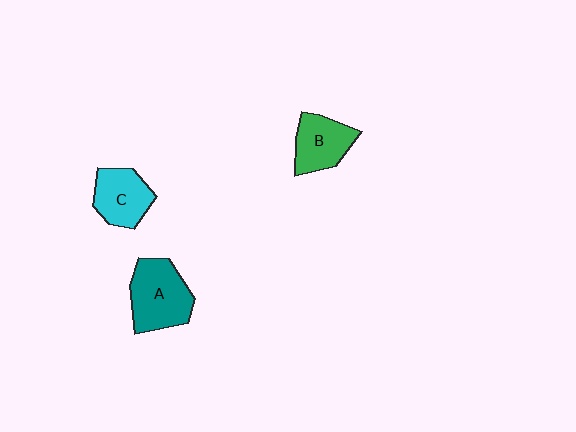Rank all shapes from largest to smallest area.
From largest to smallest: A (teal), C (cyan), B (green).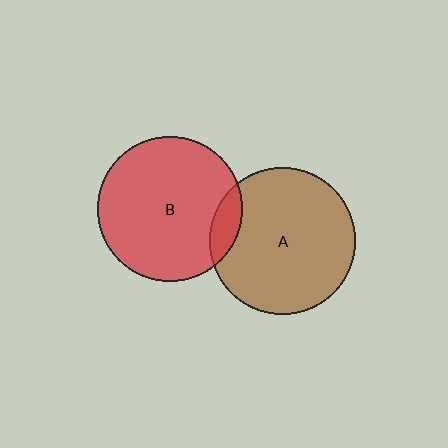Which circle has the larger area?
Circle A (brown).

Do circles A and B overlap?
Yes.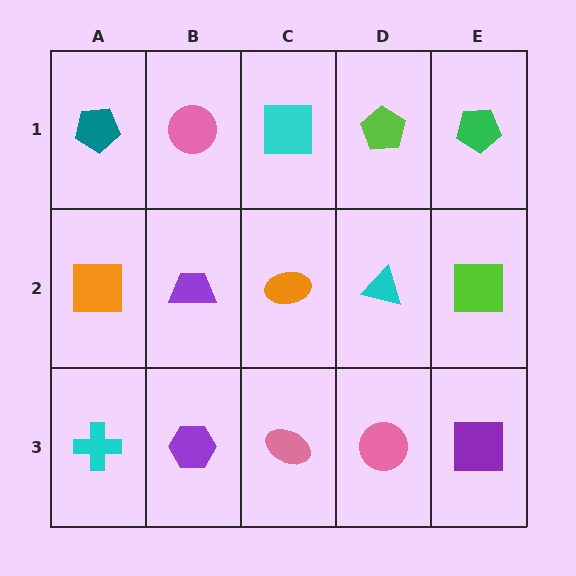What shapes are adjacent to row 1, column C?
An orange ellipse (row 2, column C), a pink circle (row 1, column B), a lime pentagon (row 1, column D).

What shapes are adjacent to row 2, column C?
A cyan square (row 1, column C), a pink ellipse (row 3, column C), a purple trapezoid (row 2, column B), a cyan triangle (row 2, column D).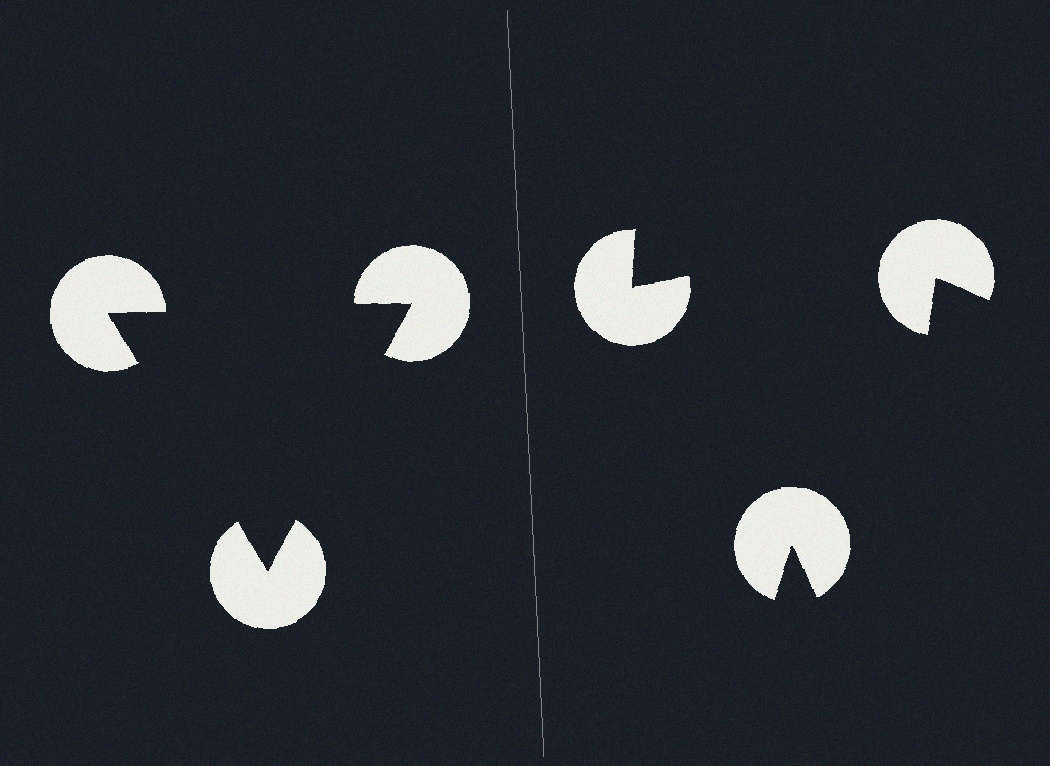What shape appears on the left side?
An illusory triangle.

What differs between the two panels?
The pac-man discs are positioned identically on both sides; only the wedge orientations differ. On the left they align to a triangle; on the right they are misaligned.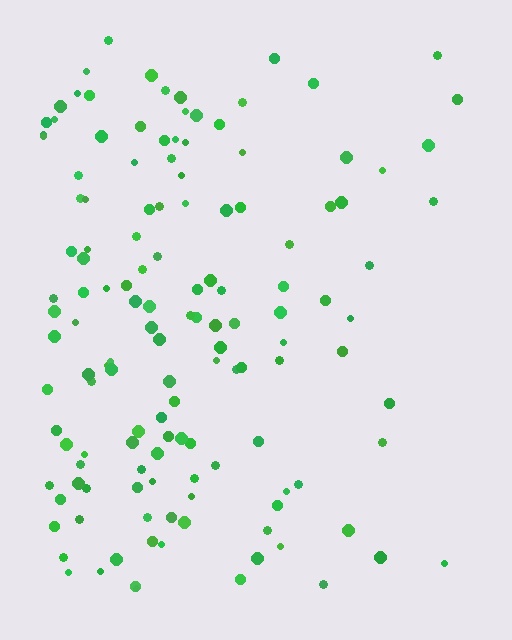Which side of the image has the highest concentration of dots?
The left.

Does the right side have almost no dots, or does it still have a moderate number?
Still a moderate number, just noticeably fewer than the left.